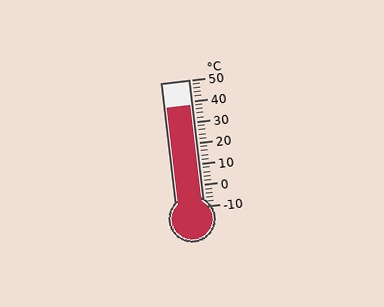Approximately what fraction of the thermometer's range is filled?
The thermometer is filled to approximately 80% of its range.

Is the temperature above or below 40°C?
The temperature is below 40°C.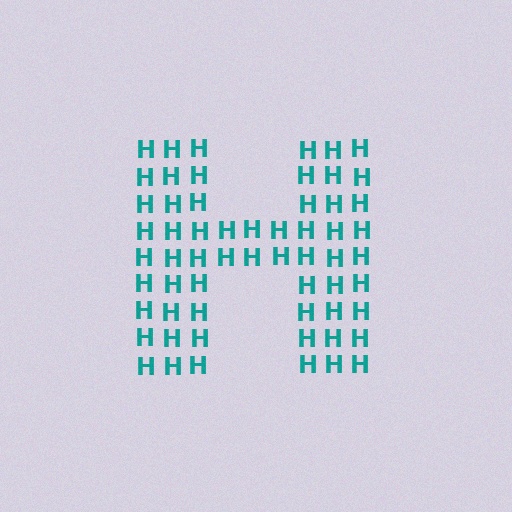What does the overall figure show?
The overall figure shows the letter H.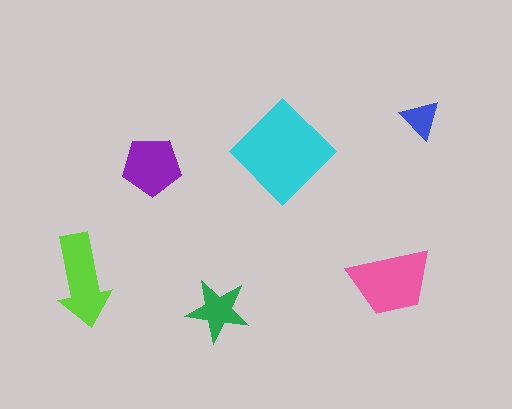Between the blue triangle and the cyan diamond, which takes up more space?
The cyan diamond.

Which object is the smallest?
The blue triangle.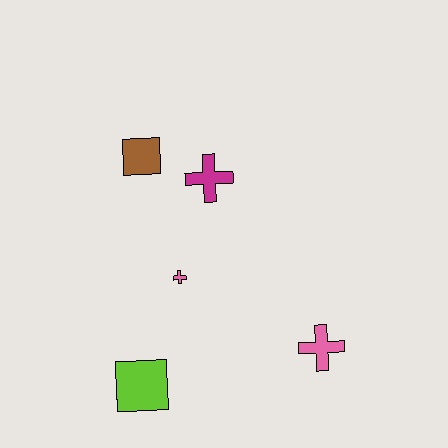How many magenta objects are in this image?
There is 1 magenta object.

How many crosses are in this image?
There are 3 crosses.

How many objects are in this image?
There are 5 objects.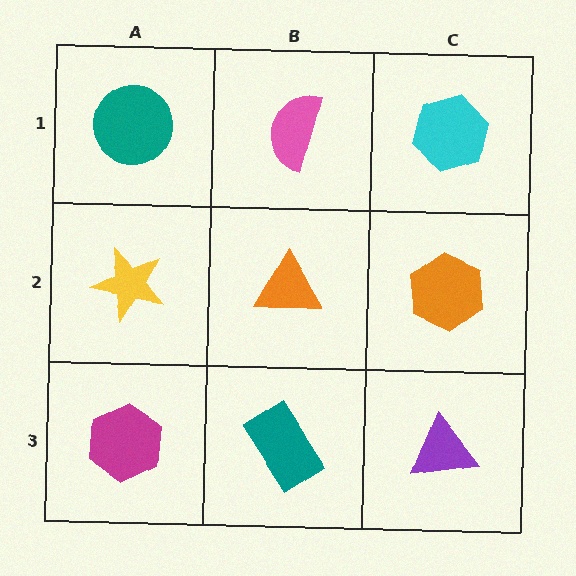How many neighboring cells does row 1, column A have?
2.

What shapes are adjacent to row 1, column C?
An orange hexagon (row 2, column C), a pink semicircle (row 1, column B).